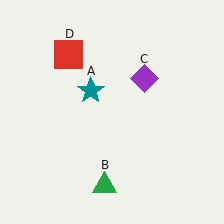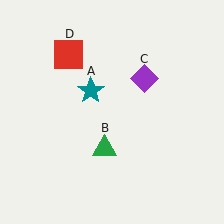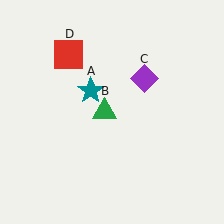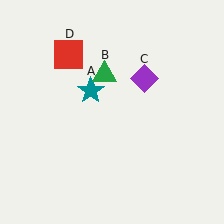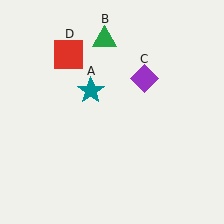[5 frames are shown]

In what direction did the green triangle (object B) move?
The green triangle (object B) moved up.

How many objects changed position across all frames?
1 object changed position: green triangle (object B).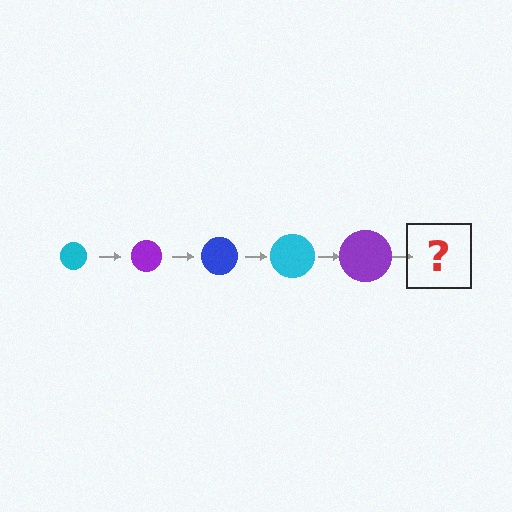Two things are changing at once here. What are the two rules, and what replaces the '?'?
The two rules are that the circle grows larger each step and the color cycles through cyan, purple, and blue. The '?' should be a blue circle, larger than the previous one.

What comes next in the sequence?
The next element should be a blue circle, larger than the previous one.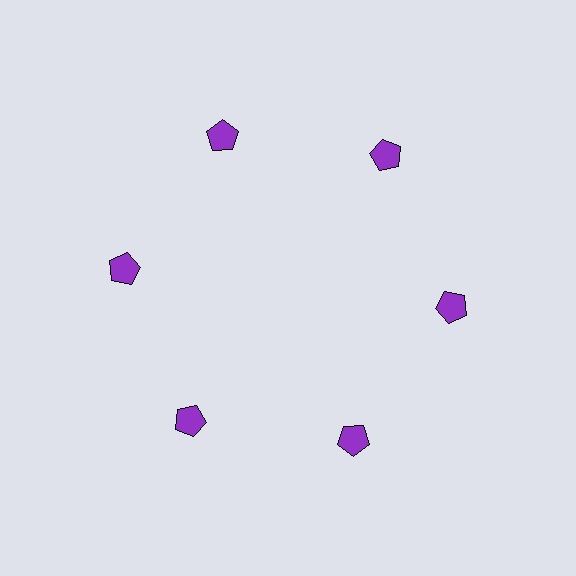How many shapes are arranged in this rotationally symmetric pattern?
There are 6 shapes, arranged in 6 groups of 1.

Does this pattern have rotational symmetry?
Yes, this pattern has 6-fold rotational symmetry. It looks the same after rotating 60 degrees around the center.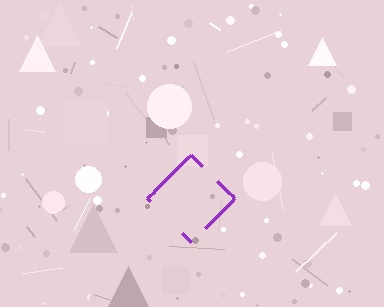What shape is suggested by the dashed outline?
The dashed outline suggests a diamond.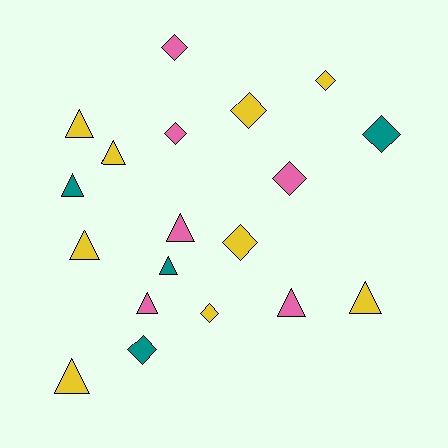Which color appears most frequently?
Yellow, with 9 objects.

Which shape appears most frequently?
Triangle, with 10 objects.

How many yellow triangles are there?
There are 5 yellow triangles.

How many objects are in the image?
There are 19 objects.